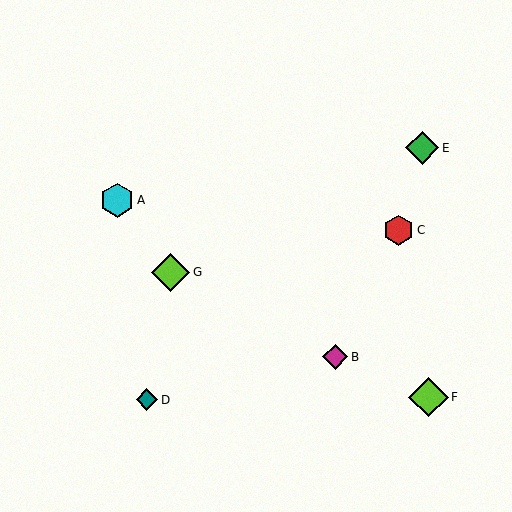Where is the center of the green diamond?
The center of the green diamond is at (422, 148).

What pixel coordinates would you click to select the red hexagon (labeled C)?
Click at (399, 230) to select the red hexagon C.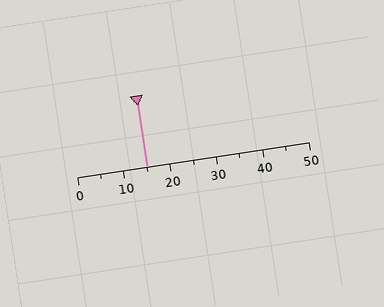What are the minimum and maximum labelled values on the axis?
The axis runs from 0 to 50.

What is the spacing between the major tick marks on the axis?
The major ticks are spaced 10 apart.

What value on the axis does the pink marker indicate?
The marker indicates approximately 15.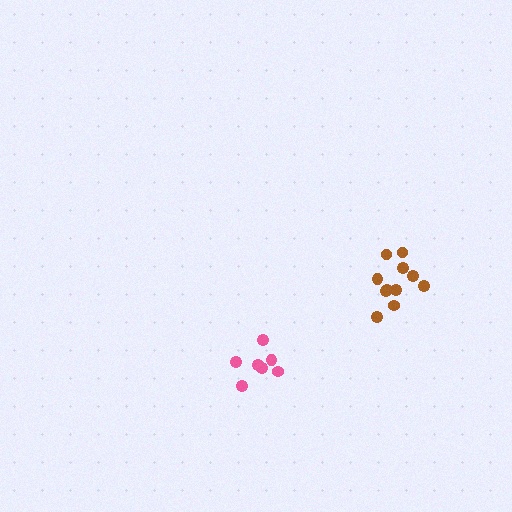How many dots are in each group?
Group 1: 7 dots, Group 2: 11 dots (18 total).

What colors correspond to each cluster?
The clusters are colored: pink, brown.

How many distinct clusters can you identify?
There are 2 distinct clusters.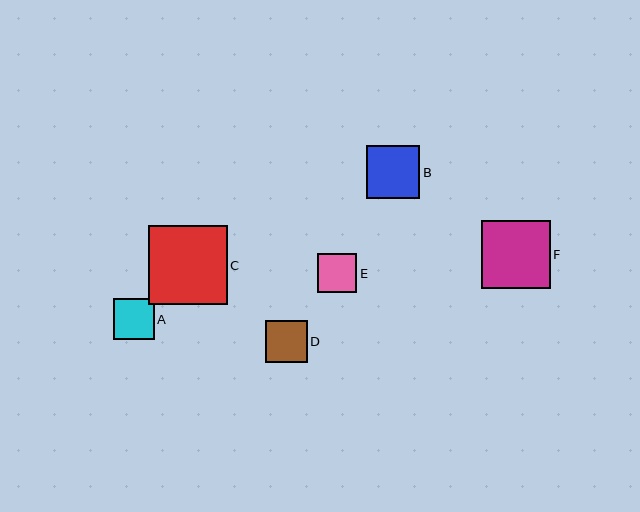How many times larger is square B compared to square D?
Square B is approximately 1.3 times the size of square D.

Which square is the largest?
Square C is the largest with a size of approximately 79 pixels.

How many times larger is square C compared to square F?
Square C is approximately 1.1 times the size of square F.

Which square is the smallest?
Square E is the smallest with a size of approximately 39 pixels.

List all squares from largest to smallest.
From largest to smallest: C, F, B, D, A, E.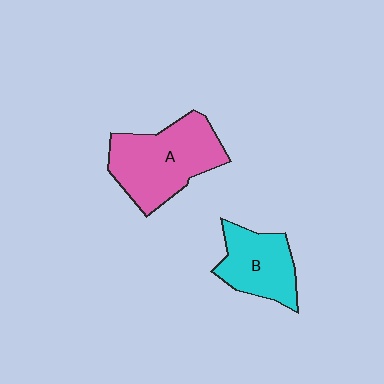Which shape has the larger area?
Shape A (pink).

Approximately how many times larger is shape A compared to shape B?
Approximately 1.5 times.